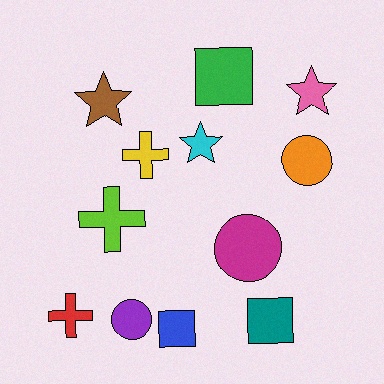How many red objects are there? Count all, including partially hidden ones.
There is 1 red object.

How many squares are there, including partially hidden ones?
There are 3 squares.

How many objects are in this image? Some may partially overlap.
There are 12 objects.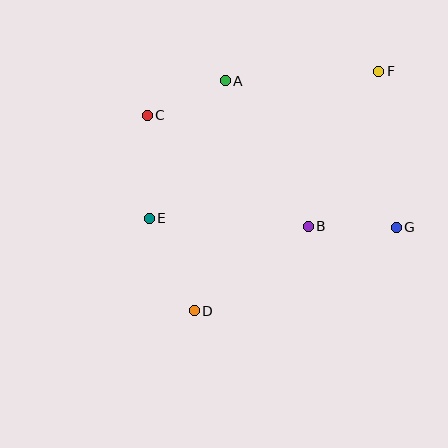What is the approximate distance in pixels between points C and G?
The distance between C and G is approximately 273 pixels.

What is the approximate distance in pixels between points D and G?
The distance between D and G is approximately 219 pixels.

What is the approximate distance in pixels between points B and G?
The distance between B and G is approximately 88 pixels.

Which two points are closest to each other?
Points A and C are closest to each other.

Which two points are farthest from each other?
Points D and F are farthest from each other.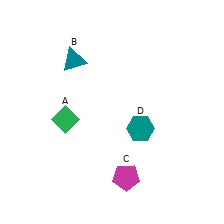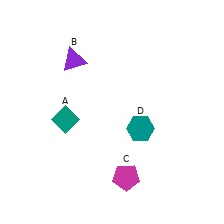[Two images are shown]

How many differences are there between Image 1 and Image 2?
There are 2 differences between the two images.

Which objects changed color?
A changed from green to teal. B changed from teal to purple.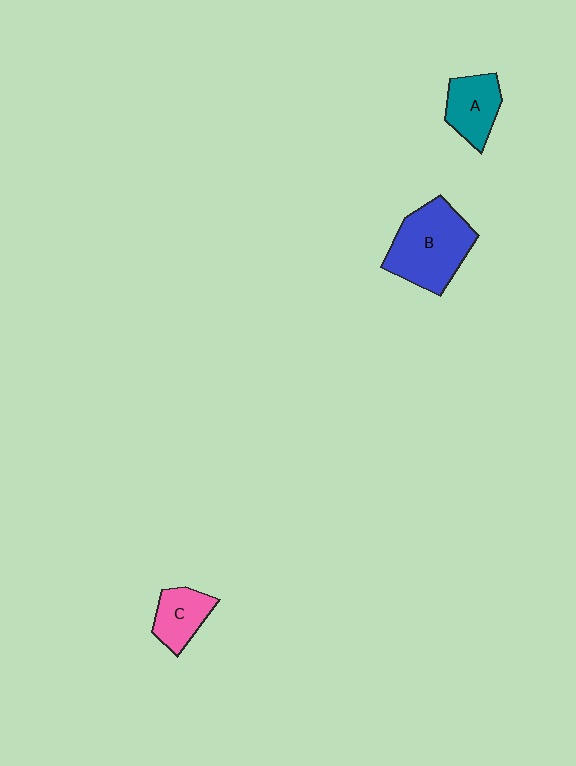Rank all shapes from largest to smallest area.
From largest to smallest: B (blue), A (teal), C (pink).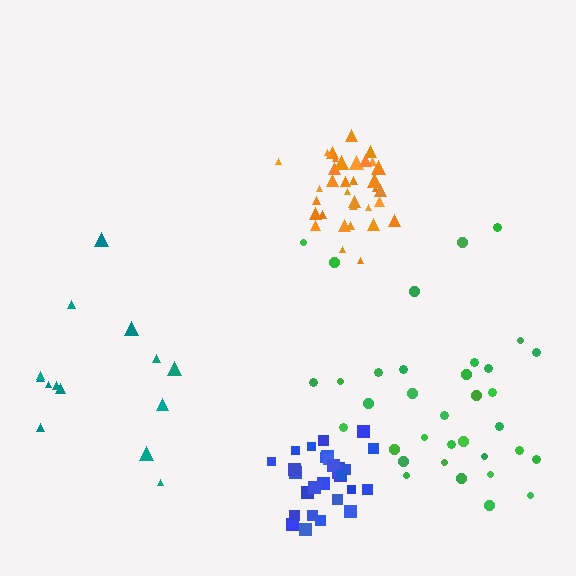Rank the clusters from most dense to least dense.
orange, blue, green, teal.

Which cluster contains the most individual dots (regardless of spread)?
Green (35).